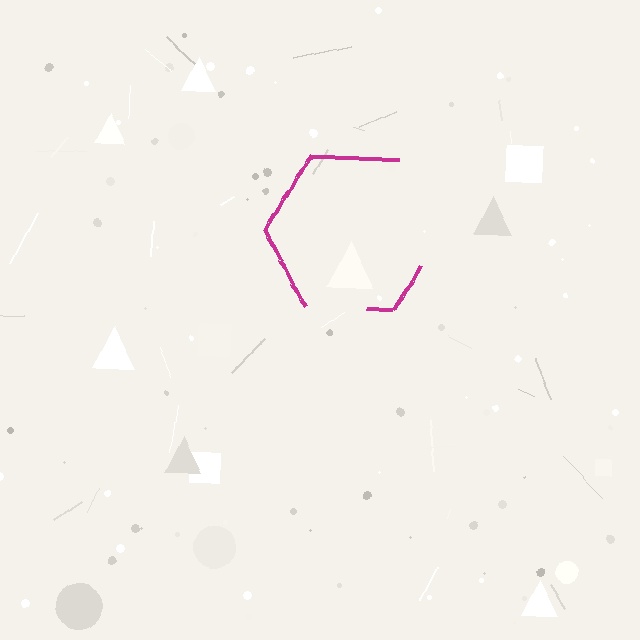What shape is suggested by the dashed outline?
The dashed outline suggests a hexagon.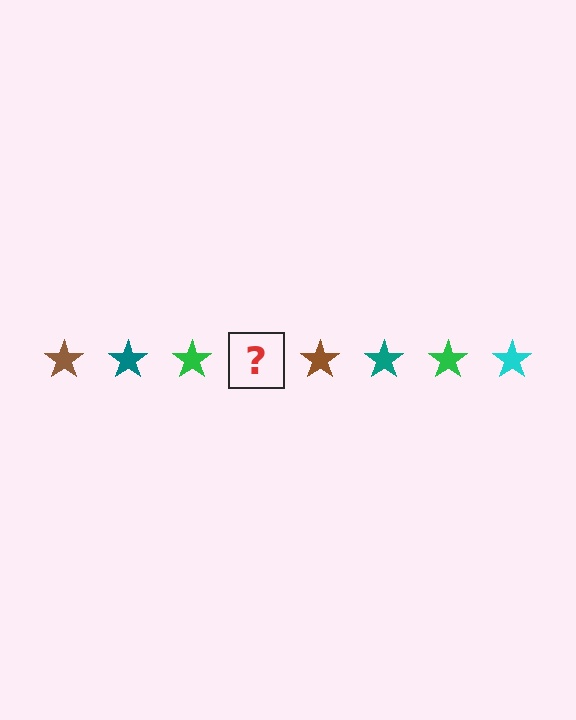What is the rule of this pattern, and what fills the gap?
The rule is that the pattern cycles through brown, teal, green, cyan stars. The gap should be filled with a cyan star.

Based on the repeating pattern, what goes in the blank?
The blank should be a cyan star.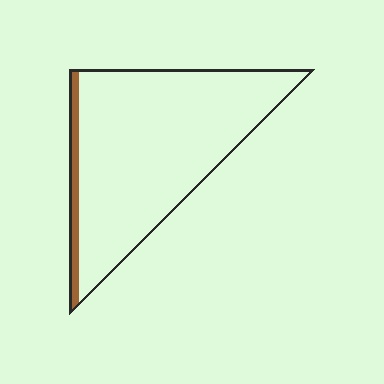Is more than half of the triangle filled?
No.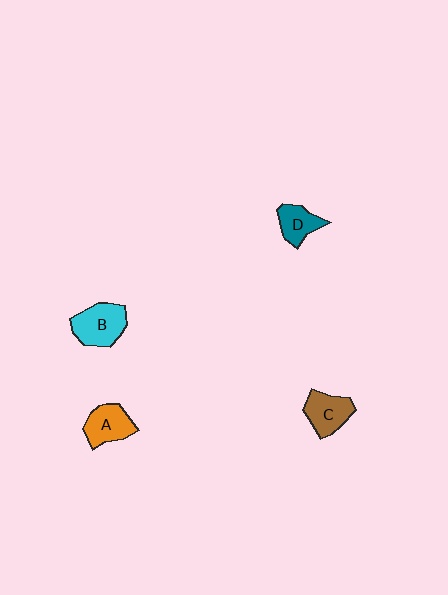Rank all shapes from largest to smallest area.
From largest to smallest: B (cyan), A (orange), C (brown), D (teal).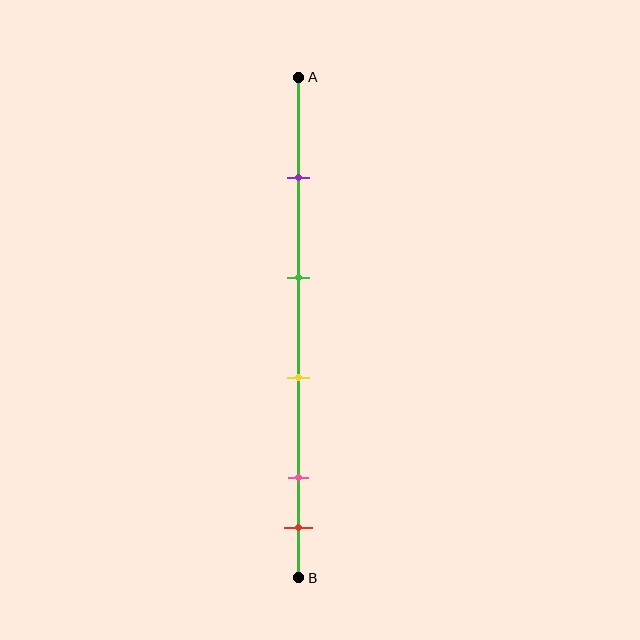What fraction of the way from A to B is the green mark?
The green mark is approximately 40% (0.4) of the way from A to B.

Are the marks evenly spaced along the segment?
No, the marks are not evenly spaced.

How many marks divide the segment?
There are 5 marks dividing the segment.